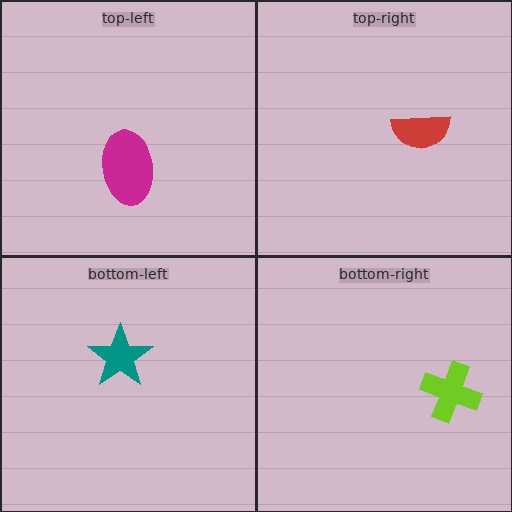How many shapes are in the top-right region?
1.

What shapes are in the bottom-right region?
The lime cross.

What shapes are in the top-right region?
The red semicircle.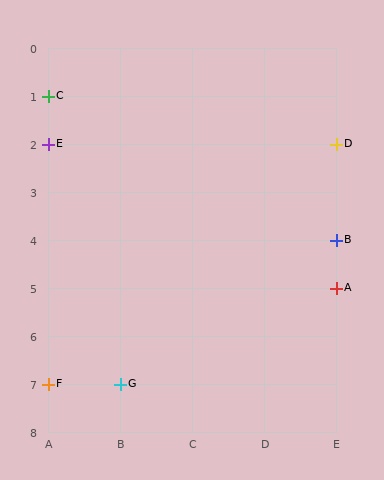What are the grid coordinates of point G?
Point G is at grid coordinates (B, 7).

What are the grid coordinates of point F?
Point F is at grid coordinates (A, 7).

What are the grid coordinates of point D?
Point D is at grid coordinates (E, 2).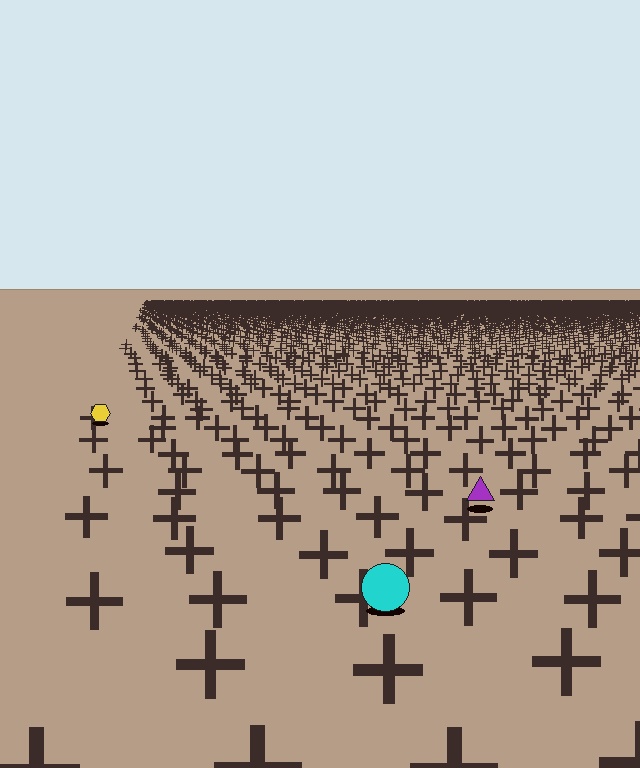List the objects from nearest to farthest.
From nearest to farthest: the cyan circle, the purple triangle, the yellow hexagon.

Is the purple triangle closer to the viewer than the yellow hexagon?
Yes. The purple triangle is closer — you can tell from the texture gradient: the ground texture is coarser near it.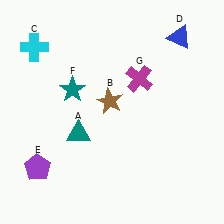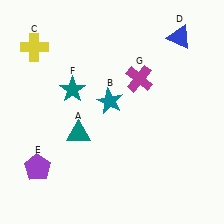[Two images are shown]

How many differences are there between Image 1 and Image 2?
There are 2 differences between the two images.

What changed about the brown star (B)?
In Image 1, B is brown. In Image 2, it changed to teal.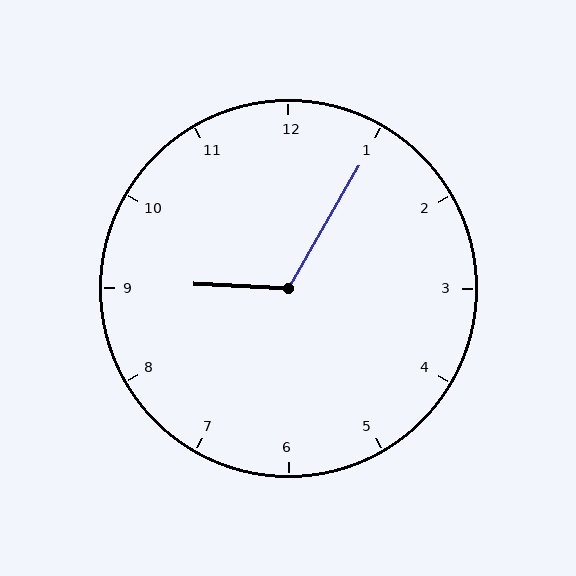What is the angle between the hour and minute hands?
Approximately 118 degrees.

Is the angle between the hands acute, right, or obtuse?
It is obtuse.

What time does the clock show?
9:05.